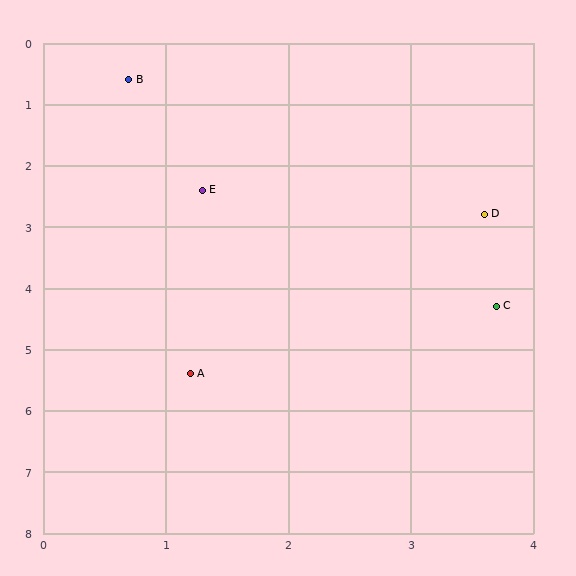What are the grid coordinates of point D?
Point D is at approximately (3.6, 2.8).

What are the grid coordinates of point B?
Point B is at approximately (0.7, 0.6).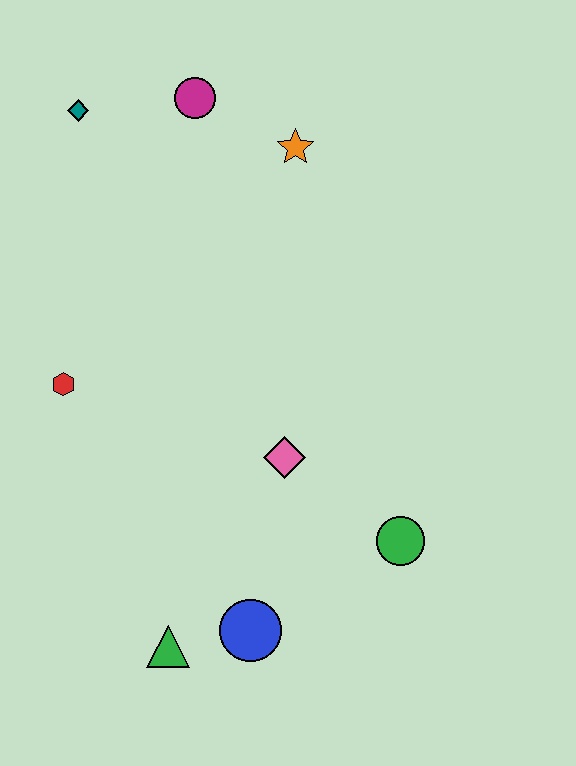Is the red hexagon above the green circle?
Yes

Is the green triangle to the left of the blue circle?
Yes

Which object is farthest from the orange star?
The green triangle is farthest from the orange star.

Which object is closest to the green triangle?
The blue circle is closest to the green triangle.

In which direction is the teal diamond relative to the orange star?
The teal diamond is to the left of the orange star.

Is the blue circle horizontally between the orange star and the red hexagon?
Yes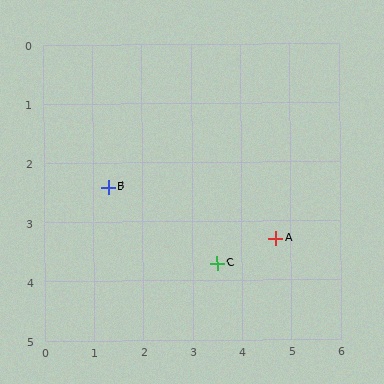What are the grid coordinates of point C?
Point C is at approximately (3.5, 3.7).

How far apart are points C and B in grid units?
Points C and B are about 2.6 grid units apart.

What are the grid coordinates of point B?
Point B is at approximately (1.3, 2.4).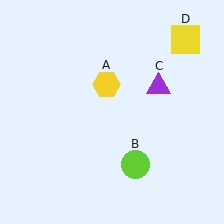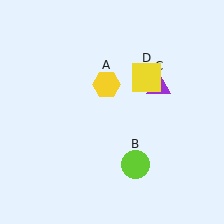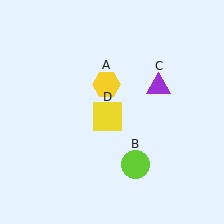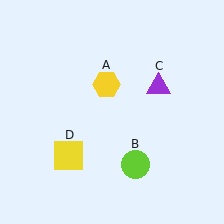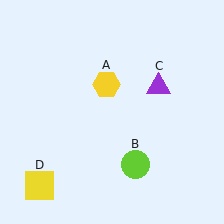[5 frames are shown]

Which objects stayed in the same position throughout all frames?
Yellow hexagon (object A) and lime circle (object B) and purple triangle (object C) remained stationary.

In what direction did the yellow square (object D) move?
The yellow square (object D) moved down and to the left.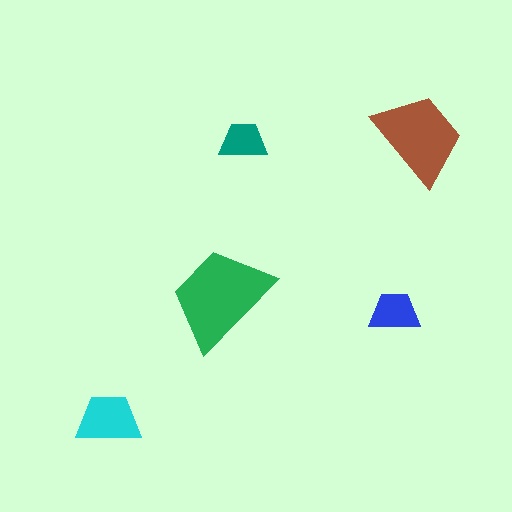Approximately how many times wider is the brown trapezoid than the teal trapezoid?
About 2 times wider.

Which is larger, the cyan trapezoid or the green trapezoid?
The green one.